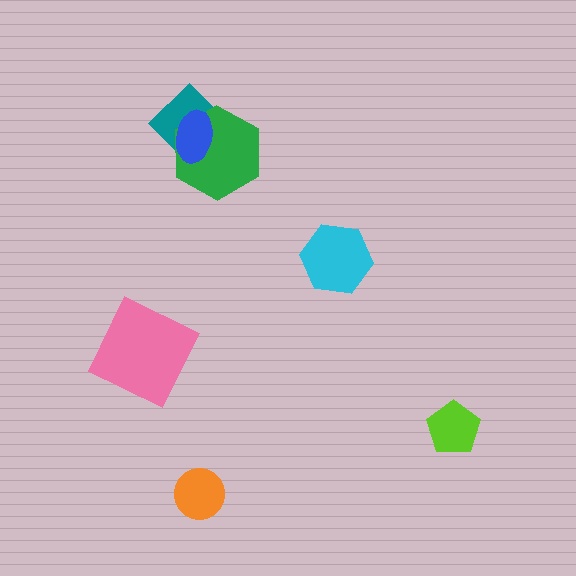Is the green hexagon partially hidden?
Yes, it is partially covered by another shape.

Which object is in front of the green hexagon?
The blue ellipse is in front of the green hexagon.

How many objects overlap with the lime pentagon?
0 objects overlap with the lime pentagon.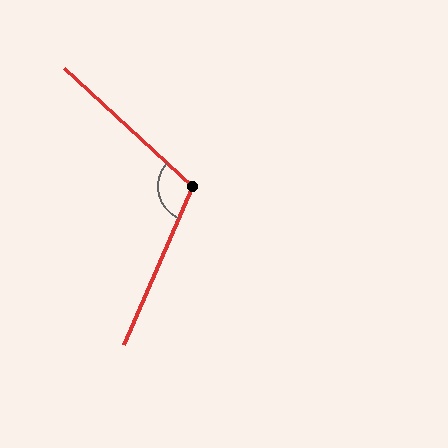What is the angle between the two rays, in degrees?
Approximately 109 degrees.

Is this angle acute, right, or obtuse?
It is obtuse.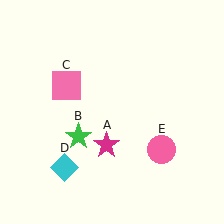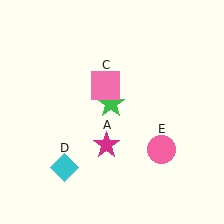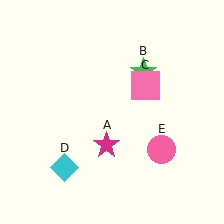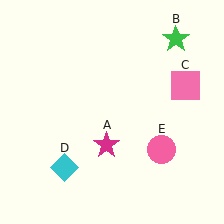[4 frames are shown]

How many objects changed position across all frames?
2 objects changed position: green star (object B), pink square (object C).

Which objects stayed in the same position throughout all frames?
Magenta star (object A) and cyan diamond (object D) and pink circle (object E) remained stationary.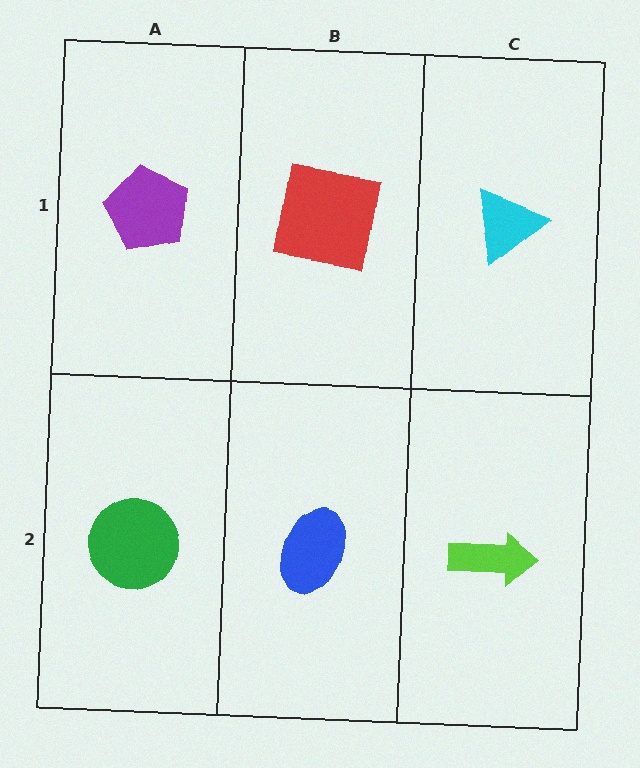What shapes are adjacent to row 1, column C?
A lime arrow (row 2, column C), a red square (row 1, column B).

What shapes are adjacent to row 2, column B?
A red square (row 1, column B), a green circle (row 2, column A), a lime arrow (row 2, column C).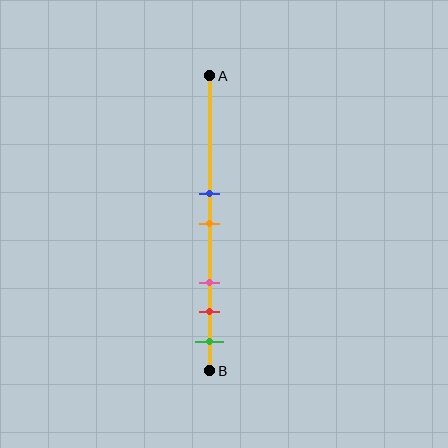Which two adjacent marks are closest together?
The blue and orange marks are the closest adjacent pair.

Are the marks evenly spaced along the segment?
No, the marks are not evenly spaced.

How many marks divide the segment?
There are 5 marks dividing the segment.